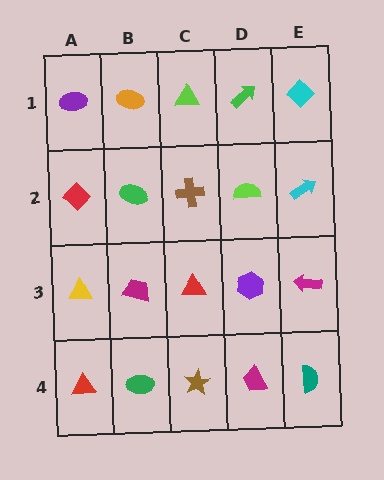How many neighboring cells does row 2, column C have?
4.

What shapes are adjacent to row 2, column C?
A lime triangle (row 1, column C), a red triangle (row 3, column C), a green ellipse (row 2, column B), a lime semicircle (row 2, column D).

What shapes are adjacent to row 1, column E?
A cyan arrow (row 2, column E), a green arrow (row 1, column D).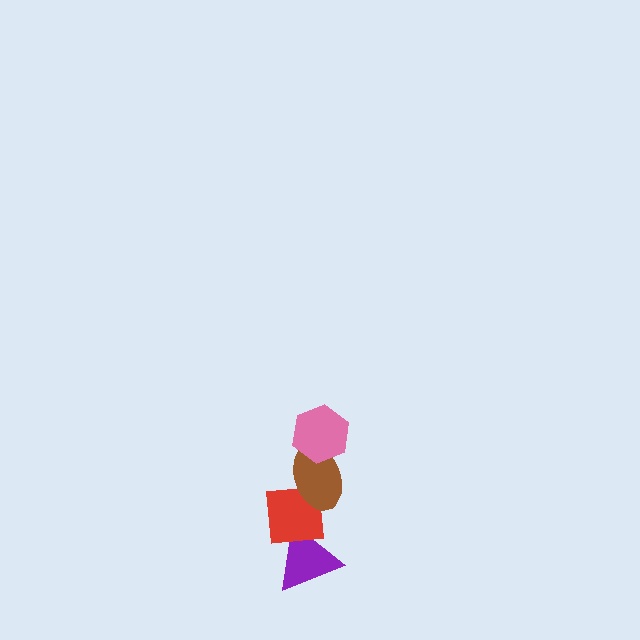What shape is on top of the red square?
The brown ellipse is on top of the red square.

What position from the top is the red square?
The red square is 3rd from the top.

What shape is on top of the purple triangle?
The red square is on top of the purple triangle.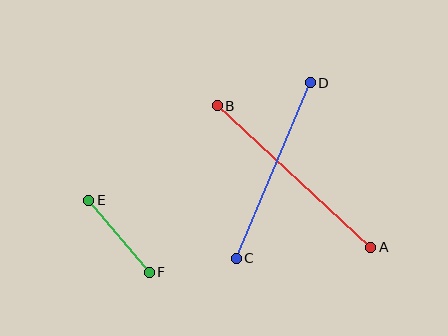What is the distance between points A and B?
The distance is approximately 209 pixels.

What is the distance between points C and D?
The distance is approximately 191 pixels.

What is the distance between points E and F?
The distance is approximately 94 pixels.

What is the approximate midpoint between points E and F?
The midpoint is at approximately (119, 236) pixels.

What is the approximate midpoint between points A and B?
The midpoint is at approximately (294, 177) pixels.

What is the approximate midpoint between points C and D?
The midpoint is at approximately (273, 171) pixels.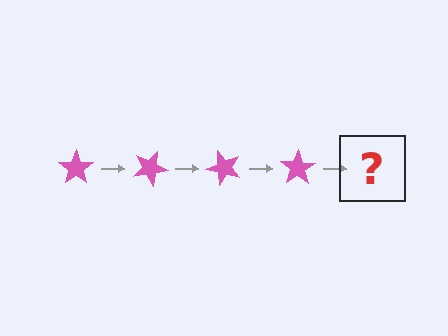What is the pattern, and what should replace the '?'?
The pattern is that the star rotates 25 degrees each step. The '?' should be a pink star rotated 100 degrees.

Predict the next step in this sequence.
The next step is a pink star rotated 100 degrees.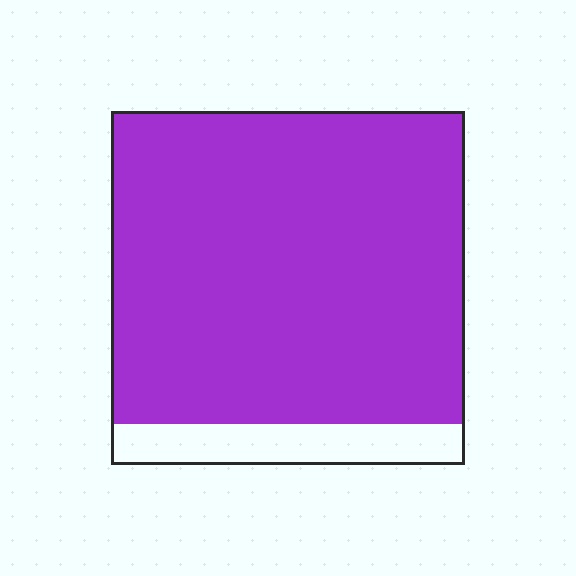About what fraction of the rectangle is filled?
About seven eighths (7/8).